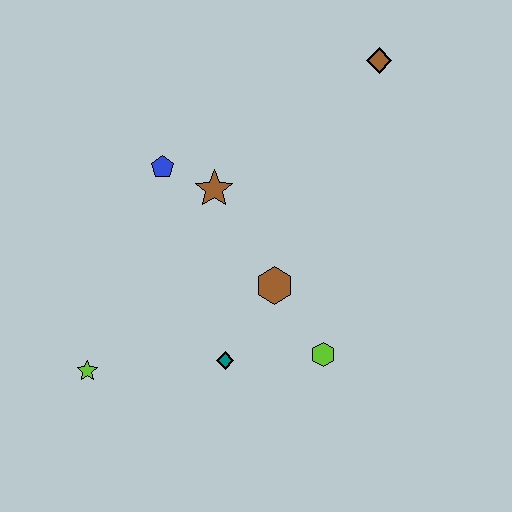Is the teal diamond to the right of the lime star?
Yes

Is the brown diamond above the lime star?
Yes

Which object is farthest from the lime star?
The brown diamond is farthest from the lime star.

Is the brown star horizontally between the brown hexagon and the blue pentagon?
Yes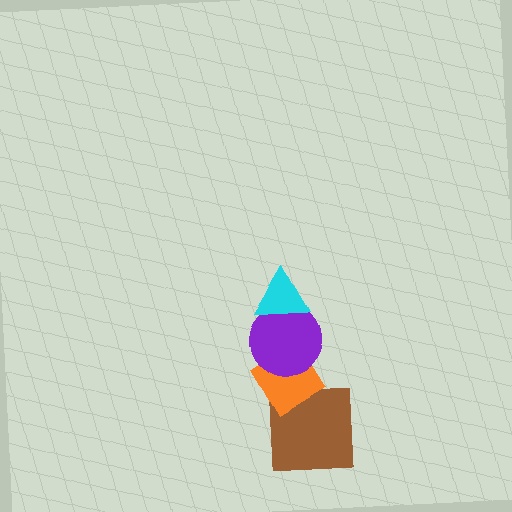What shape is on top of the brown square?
The orange diamond is on top of the brown square.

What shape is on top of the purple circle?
The cyan triangle is on top of the purple circle.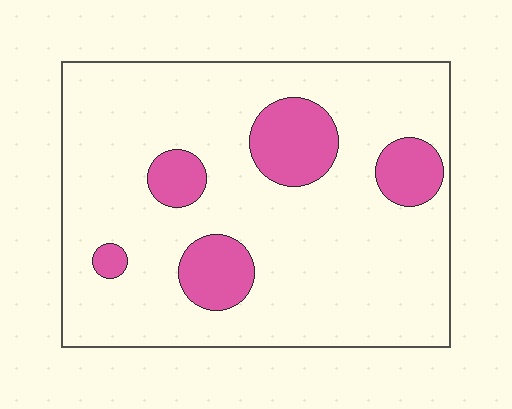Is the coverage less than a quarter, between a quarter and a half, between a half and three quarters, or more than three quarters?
Less than a quarter.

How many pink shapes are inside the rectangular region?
5.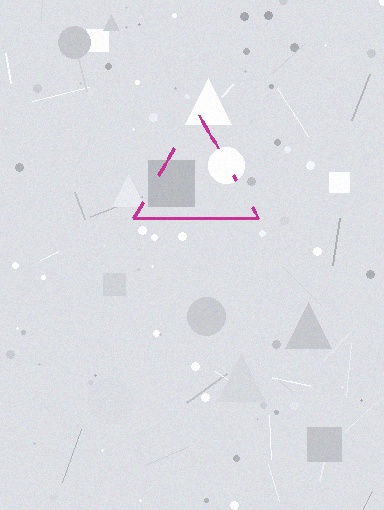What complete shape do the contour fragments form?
The contour fragments form a triangle.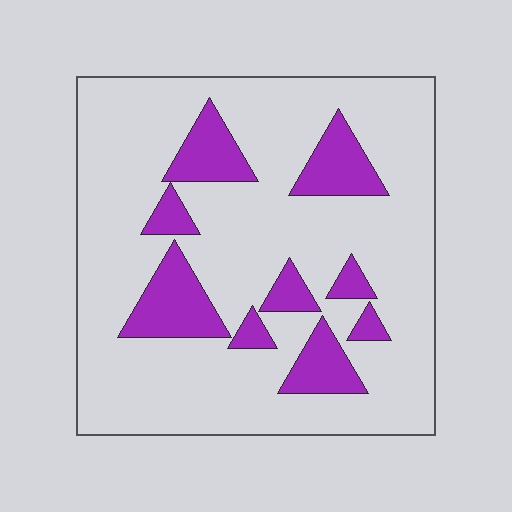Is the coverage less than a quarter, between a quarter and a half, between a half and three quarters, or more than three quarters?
Less than a quarter.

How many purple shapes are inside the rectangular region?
9.